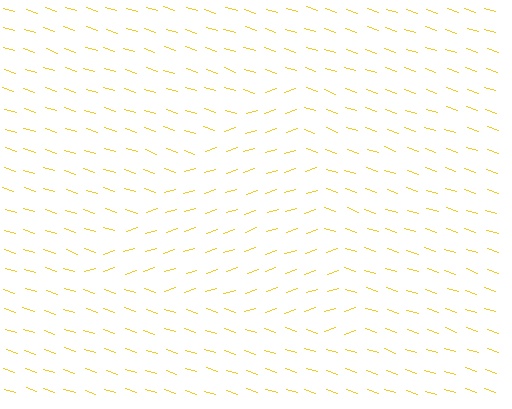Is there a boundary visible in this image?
Yes, there is a texture boundary formed by a change in line orientation.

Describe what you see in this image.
The image is filled with small yellow line segments. A triangle region in the image has lines oriented differently from the surrounding lines, creating a visible texture boundary.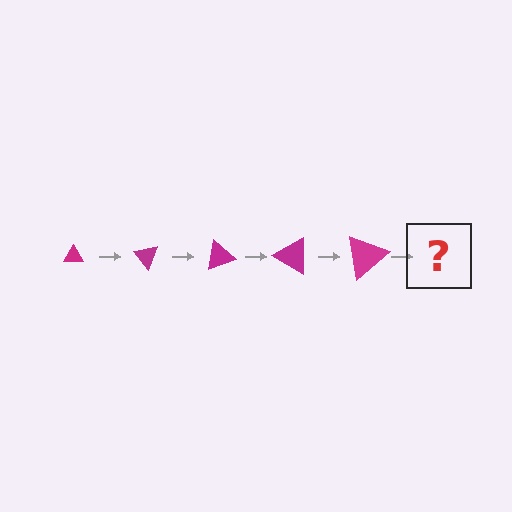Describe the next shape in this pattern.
It should be a triangle, larger than the previous one and rotated 250 degrees from the start.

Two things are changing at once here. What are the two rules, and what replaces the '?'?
The two rules are that the triangle grows larger each step and it rotates 50 degrees each step. The '?' should be a triangle, larger than the previous one and rotated 250 degrees from the start.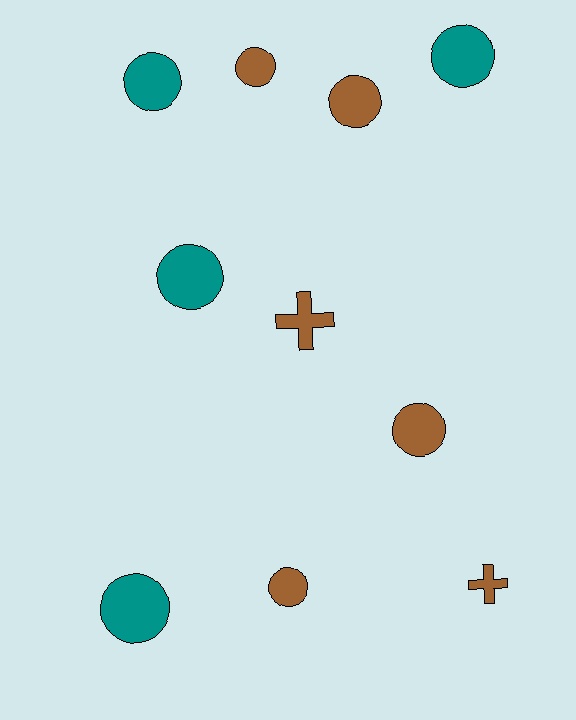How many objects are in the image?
There are 10 objects.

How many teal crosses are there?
There are no teal crosses.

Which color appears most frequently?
Brown, with 6 objects.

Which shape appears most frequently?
Circle, with 8 objects.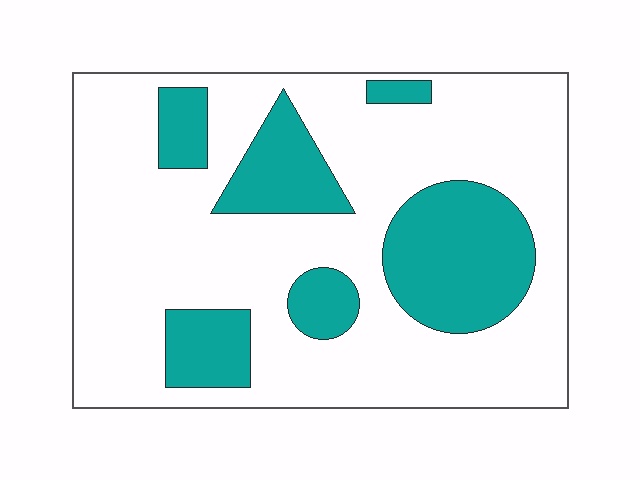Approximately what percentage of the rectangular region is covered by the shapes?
Approximately 25%.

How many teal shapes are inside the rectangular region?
6.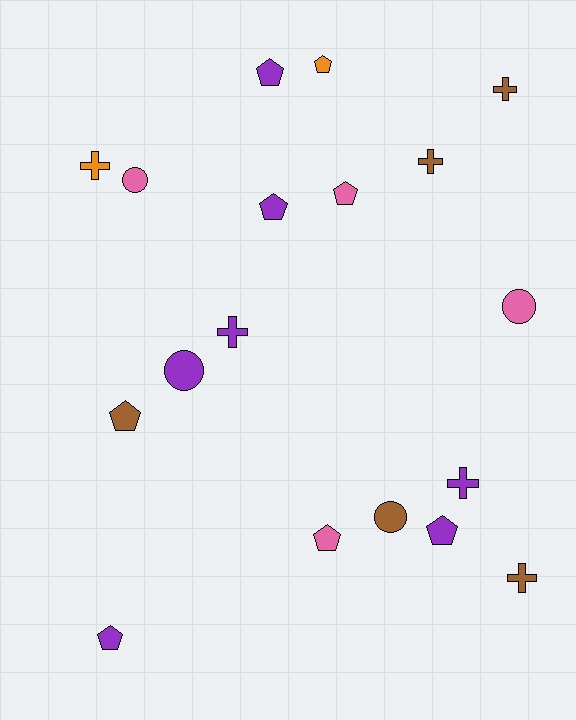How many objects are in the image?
There are 18 objects.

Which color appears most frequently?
Purple, with 7 objects.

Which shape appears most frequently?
Pentagon, with 8 objects.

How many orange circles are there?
There are no orange circles.